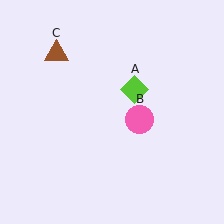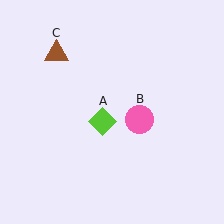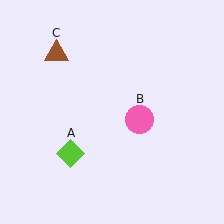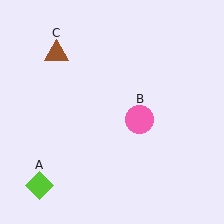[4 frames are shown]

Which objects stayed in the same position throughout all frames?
Pink circle (object B) and brown triangle (object C) remained stationary.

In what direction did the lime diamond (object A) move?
The lime diamond (object A) moved down and to the left.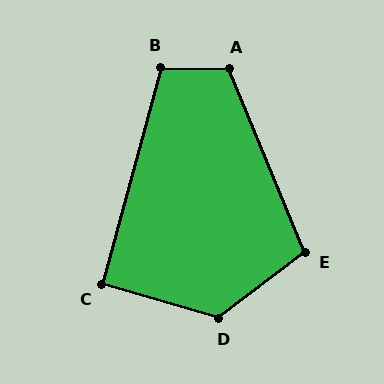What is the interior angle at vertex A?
Approximately 114 degrees (obtuse).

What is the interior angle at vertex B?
Approximately 104 degrees (obtuse).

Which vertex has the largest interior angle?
D, at approximately 127 degrees.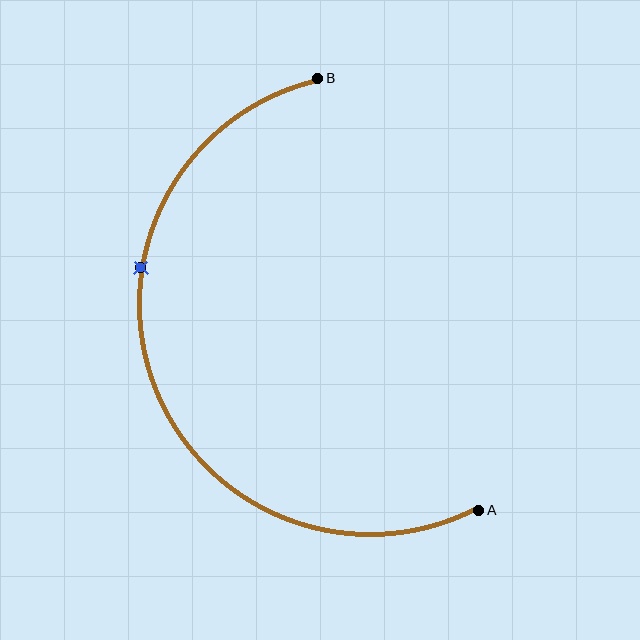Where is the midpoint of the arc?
The arc midpoint is the point on the curve farthest from the straight line joining A and B. It sits to the left of that line.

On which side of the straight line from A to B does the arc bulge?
The arc bulges to the left of the straight line connecting A and B.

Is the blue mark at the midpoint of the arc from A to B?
No. The blue mark lies on the arc but is closer to endpoint B. The arc midpoint would be at the point on the curve equidistant along the arc from both A and B.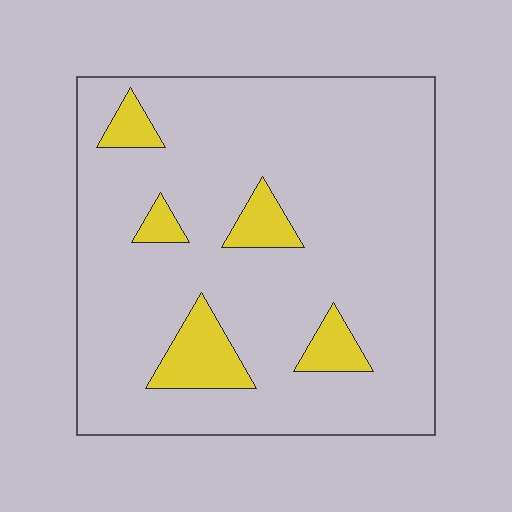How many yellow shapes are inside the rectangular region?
5.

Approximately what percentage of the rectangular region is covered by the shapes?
Approximately 10%.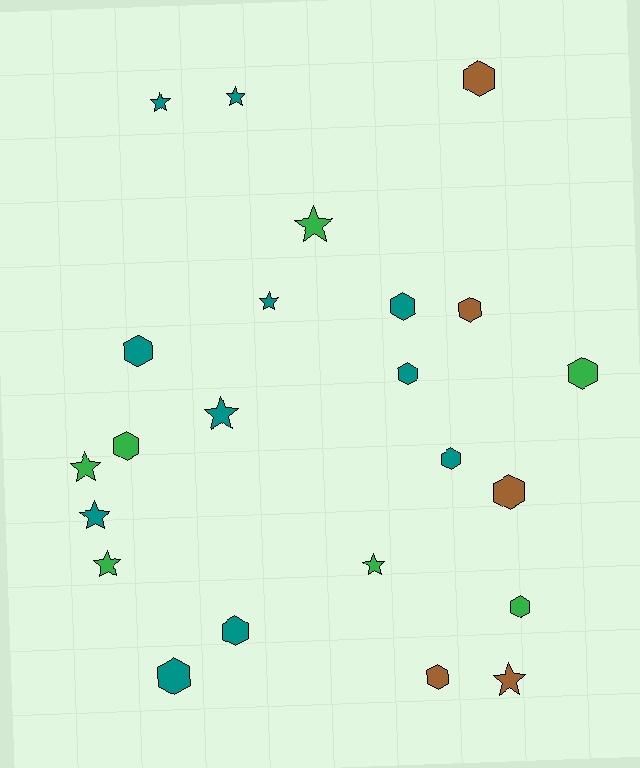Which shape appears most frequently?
Hexagon, with 13 objects.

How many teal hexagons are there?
There are 6 teal hexagons.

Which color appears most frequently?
Teal, with 11 objects.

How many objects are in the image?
There are 23 objects.